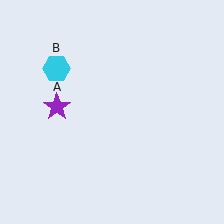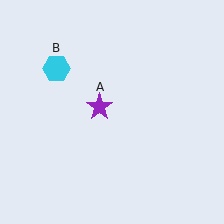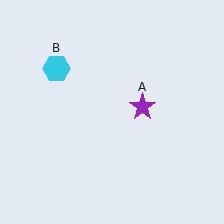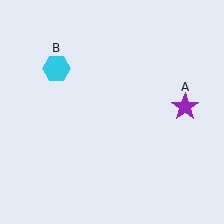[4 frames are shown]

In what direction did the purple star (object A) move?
The purple star (object A) moved right.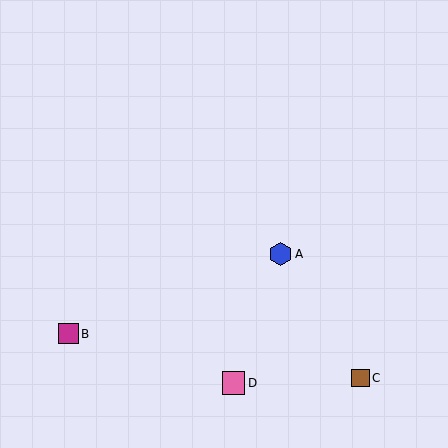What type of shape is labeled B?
Shape B is a magenta square.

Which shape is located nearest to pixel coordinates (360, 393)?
The brown square (labeled C) at (360, 378) is nearest to that location.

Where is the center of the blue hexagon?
The center of the blue hexagon is at (281, 254).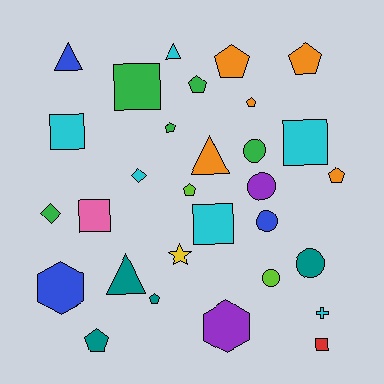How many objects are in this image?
There are 30 objects.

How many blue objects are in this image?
There are 3 blue objects.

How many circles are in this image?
There are 5 circles.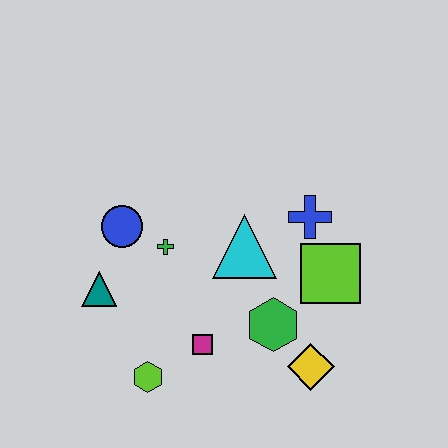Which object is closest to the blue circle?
The green cross is closest to the blue circle.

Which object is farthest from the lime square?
The teal triangle is farthest from the lime square.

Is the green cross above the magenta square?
Yes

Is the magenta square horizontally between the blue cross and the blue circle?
Yes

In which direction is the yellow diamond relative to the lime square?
The yellow diamond is below the lime square.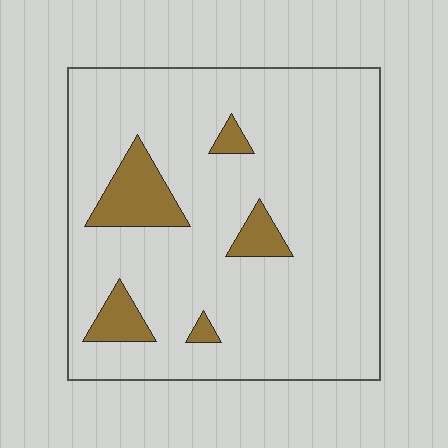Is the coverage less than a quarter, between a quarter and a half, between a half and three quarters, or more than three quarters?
Less than a quarter.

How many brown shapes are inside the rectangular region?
5.